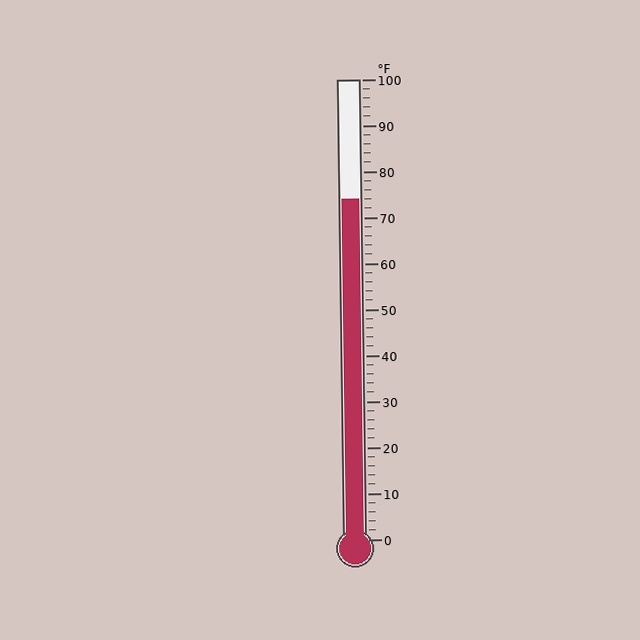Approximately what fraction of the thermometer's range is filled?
The thermometer is filled to approximately 75% of its range.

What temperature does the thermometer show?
The thermometer shows approximately 74°F.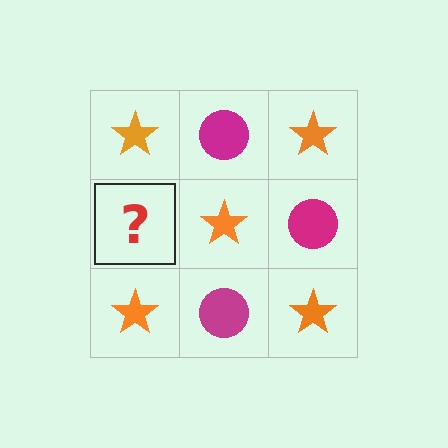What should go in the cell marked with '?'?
The missing cell should contain a magenta circle.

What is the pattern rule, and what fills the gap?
The rule is that it alternates orange star and magenta circle in a checkerboard pattern. The gap should be filled with a magenta circle.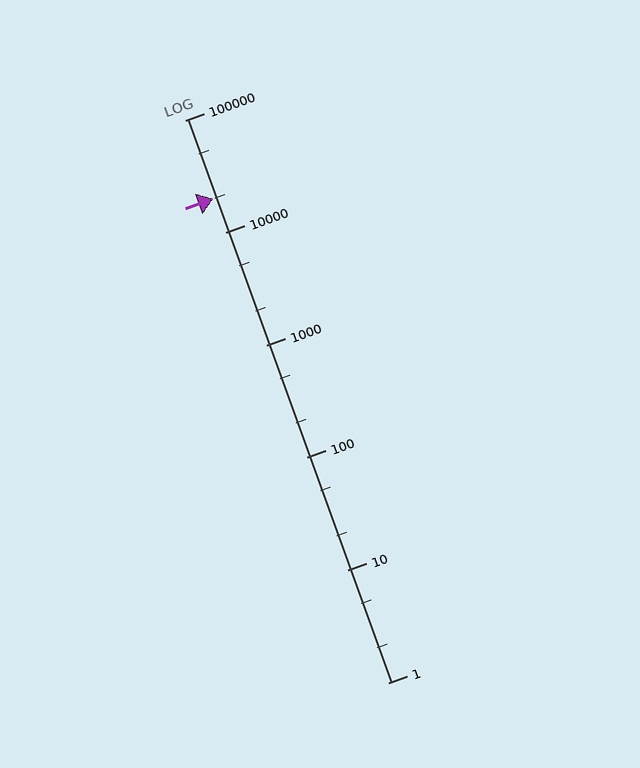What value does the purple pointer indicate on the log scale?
The pointer indicates approximately 20000.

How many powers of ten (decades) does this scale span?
The scale spans 5 decades, from 1 to 100000.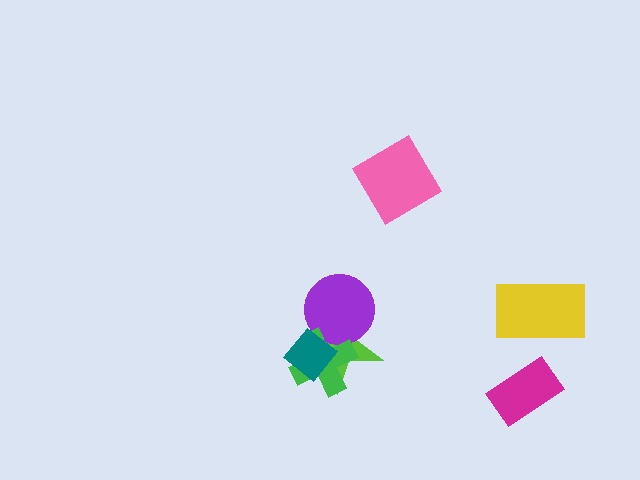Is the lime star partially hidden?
Yes, it is partially covered by another shape.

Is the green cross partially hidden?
Yes, it is partially covered by another shape.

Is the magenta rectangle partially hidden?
No, no other shape covers it.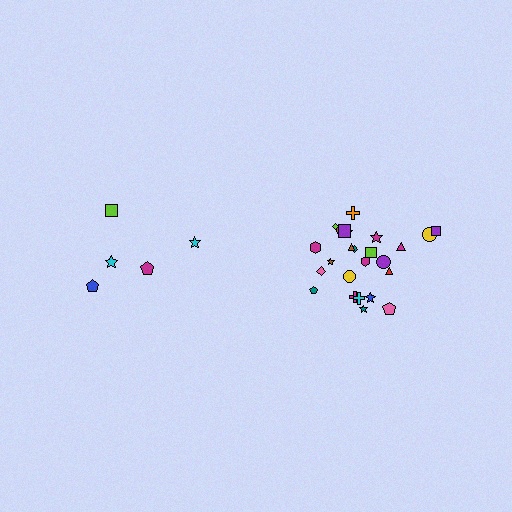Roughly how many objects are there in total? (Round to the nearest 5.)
Roughly 30 objects in total.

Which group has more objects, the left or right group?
The right group.